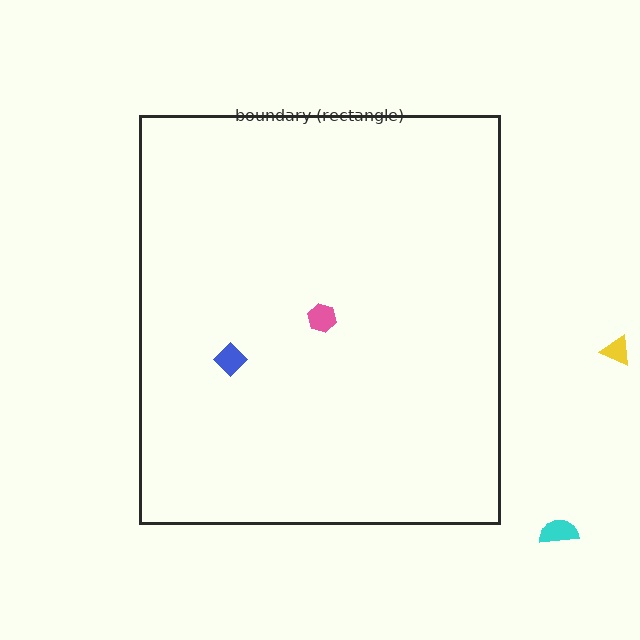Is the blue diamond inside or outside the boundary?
Inside.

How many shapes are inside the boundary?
2 inside, 2 outside.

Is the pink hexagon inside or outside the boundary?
Inside.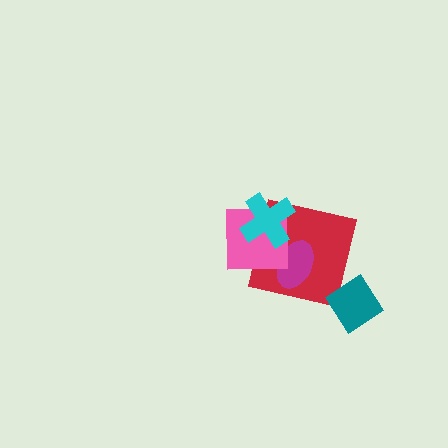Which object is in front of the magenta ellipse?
The pink square is in front of the magenta ellipse.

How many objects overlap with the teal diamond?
0 objects overlap with the teal diamond.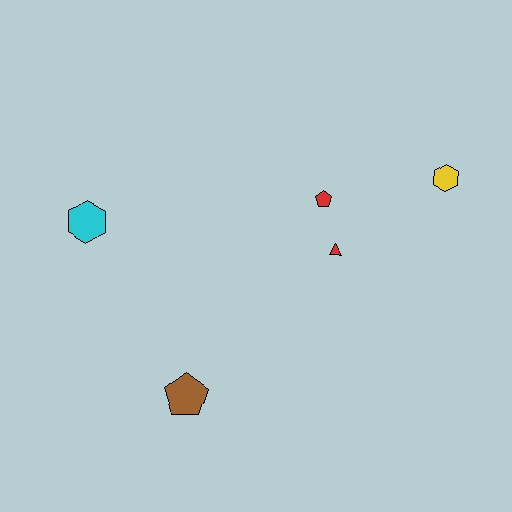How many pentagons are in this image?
There are 2 pentagons.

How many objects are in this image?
There are 5 objects.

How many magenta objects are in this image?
There are no magenta objects.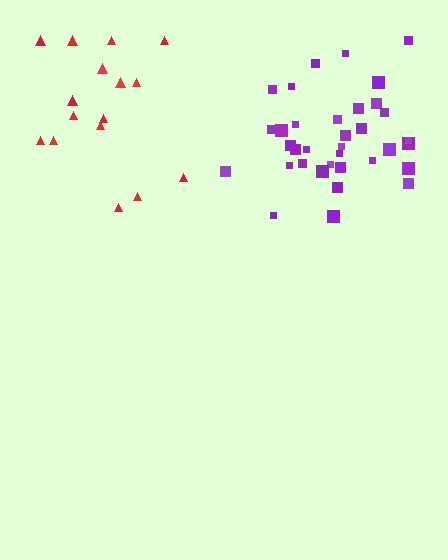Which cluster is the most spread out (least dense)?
Red.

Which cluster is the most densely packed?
Purple.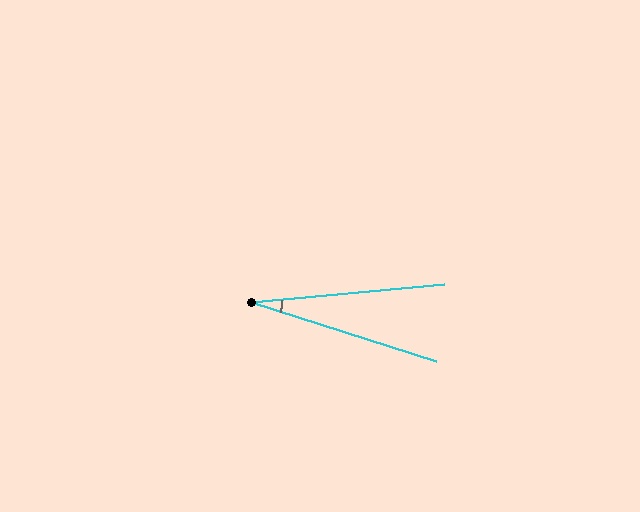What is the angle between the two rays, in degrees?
Approximately 23 degrees.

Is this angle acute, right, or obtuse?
It is acute.